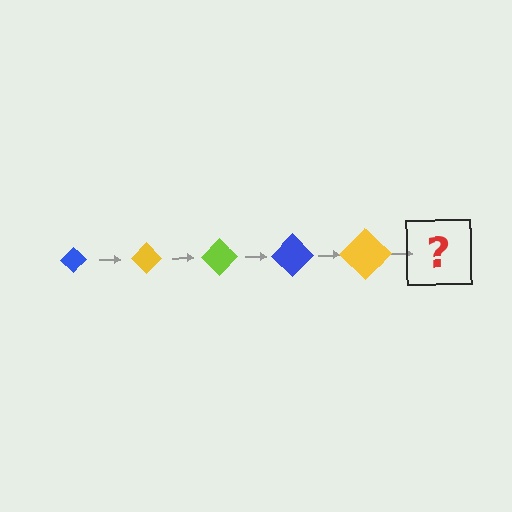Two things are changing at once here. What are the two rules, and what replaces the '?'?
The two rules are that the diamond grows larger each step and the color cycles through blue, yellow, and lime. The '?' should be a lime diamond, larger than the previous one.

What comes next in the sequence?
The next element should be a lime diamond, larger than the previous one.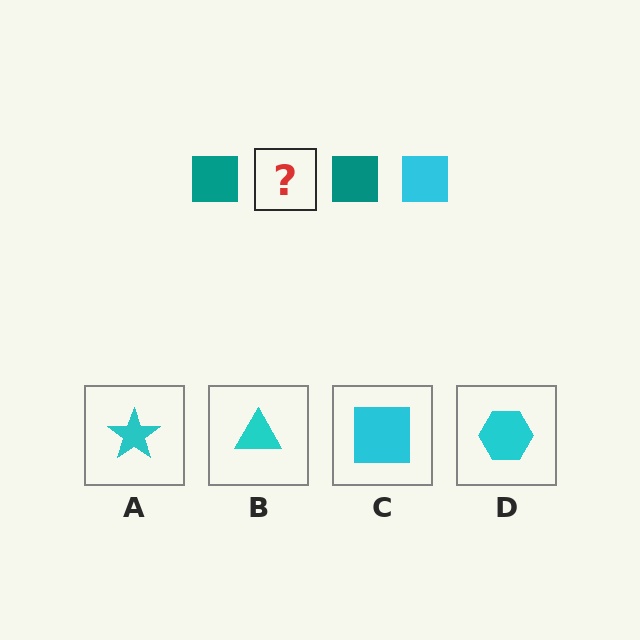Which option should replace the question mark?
Option C.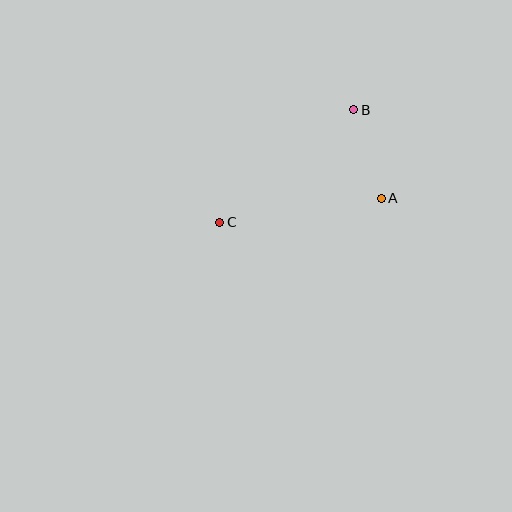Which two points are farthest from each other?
Points B and C are farthest from each other.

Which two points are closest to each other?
Points A and B are closest to each other.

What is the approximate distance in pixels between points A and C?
The distance between A and C is approximately 163 pixels.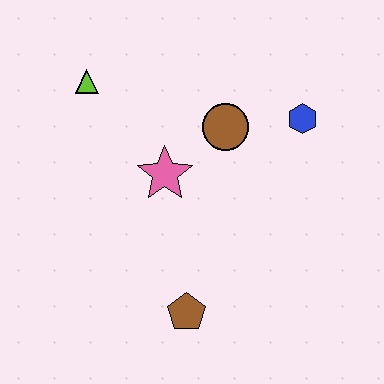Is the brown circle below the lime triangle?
Yes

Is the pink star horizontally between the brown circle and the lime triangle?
Yes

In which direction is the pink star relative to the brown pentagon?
The pink star is above the brown pentagon.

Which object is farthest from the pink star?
The blue hexagon is farthest from the pink star.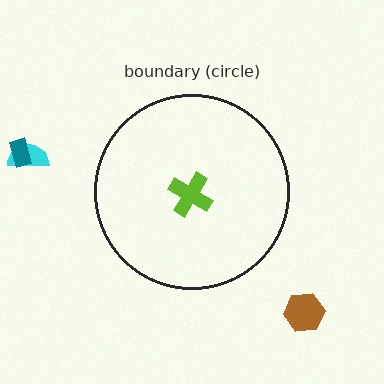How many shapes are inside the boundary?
1 inside, 3 outside.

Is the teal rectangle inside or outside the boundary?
Outside.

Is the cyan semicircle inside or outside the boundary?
Outside.